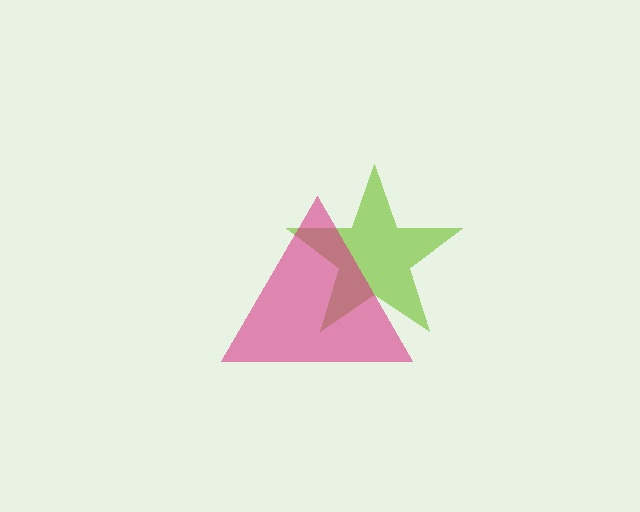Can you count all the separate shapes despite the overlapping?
Yes, there are 2 separate shapes.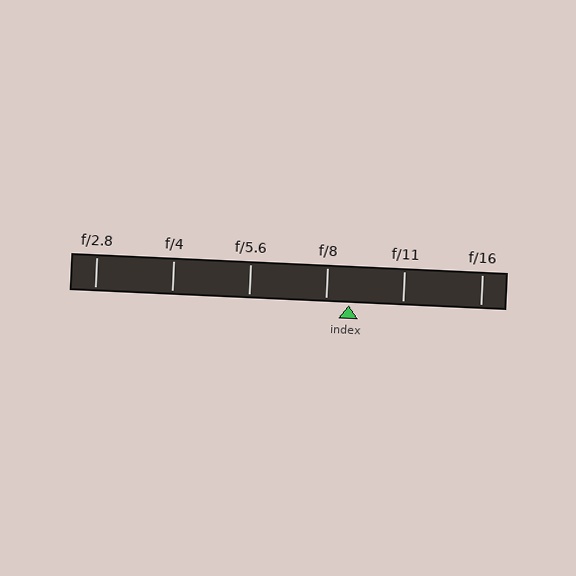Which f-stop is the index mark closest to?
The index mark is closest to f/8.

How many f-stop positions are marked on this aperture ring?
There are 6 f-stop positions marked.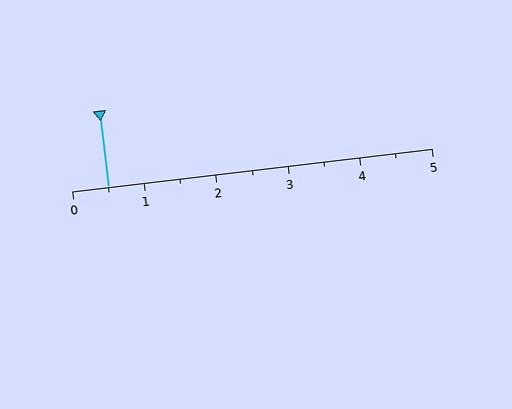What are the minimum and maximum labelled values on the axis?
The axis runs from 0 to 5.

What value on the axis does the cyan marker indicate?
The marker indicates approximately 0.5.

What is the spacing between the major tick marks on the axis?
The major ticks are spaced 1 apart.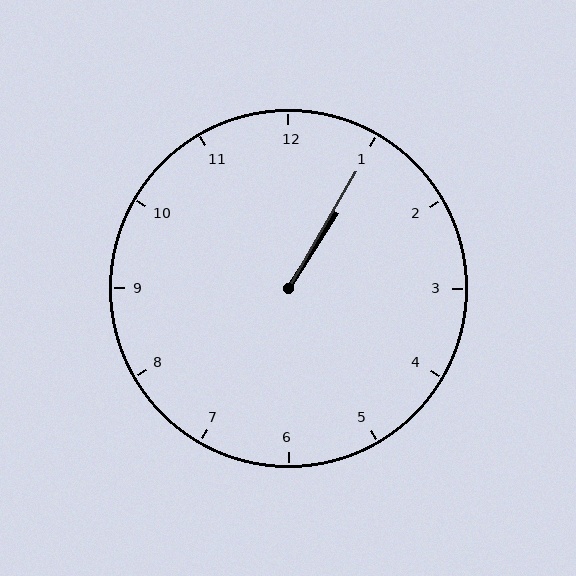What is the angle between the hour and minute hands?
Approximately 2 degrees.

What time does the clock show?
1:05.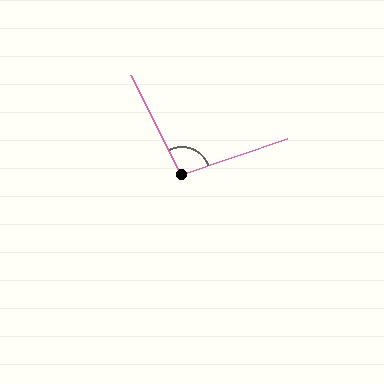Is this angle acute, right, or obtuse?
It is obtuse.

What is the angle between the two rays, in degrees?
Approximately 98 degrees.